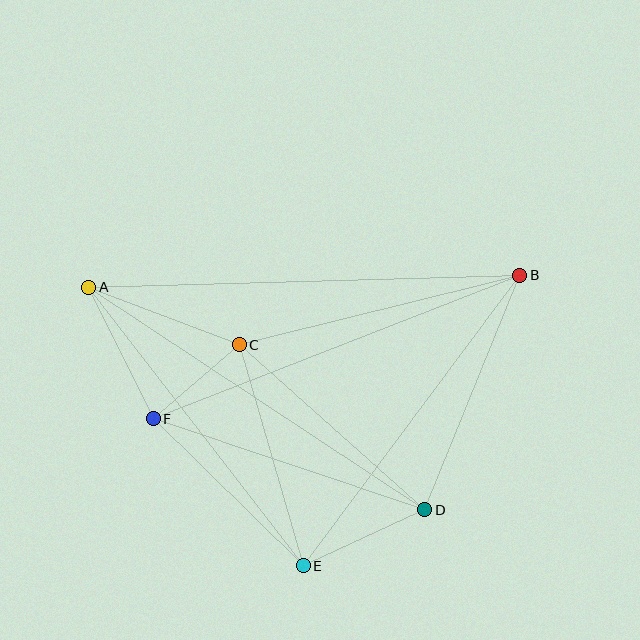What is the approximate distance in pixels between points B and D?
The distance between B and D is approximately 253 pixels.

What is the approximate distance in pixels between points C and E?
The distance between C and E is approximately 230 pixels.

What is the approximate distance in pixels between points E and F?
The distance between E and F is approximately 210 pixels.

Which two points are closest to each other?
Points C and F are closest to each other.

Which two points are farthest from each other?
Points A and B are farthest from each other.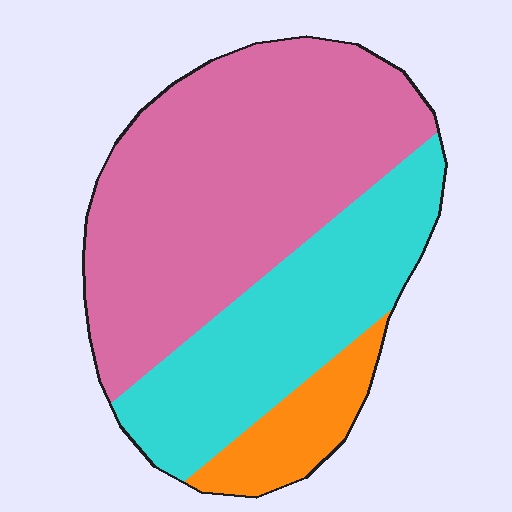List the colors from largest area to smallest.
From largest to smallest: pink, cyan, orange.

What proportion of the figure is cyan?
Cyan takes up about one third (1/3) of the figure.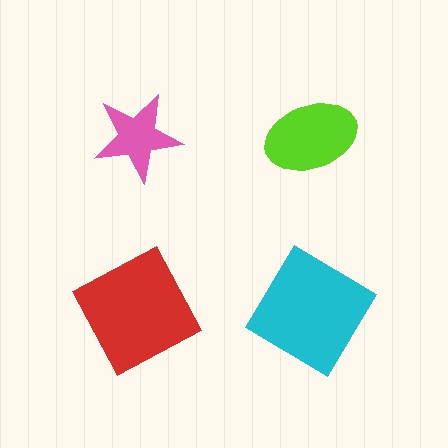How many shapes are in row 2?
2 shapes.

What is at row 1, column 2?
A lime ellipse.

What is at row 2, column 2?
A cyan diamond.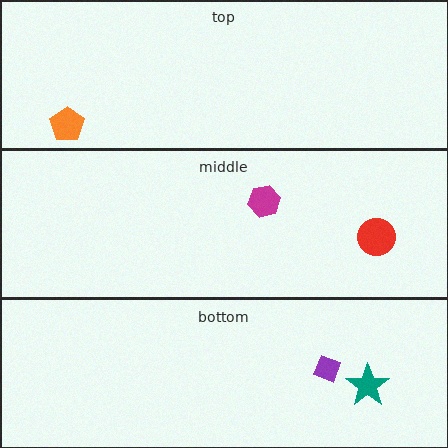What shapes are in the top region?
The orange pentagon.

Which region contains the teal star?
The bottom region.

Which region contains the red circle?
The middle region.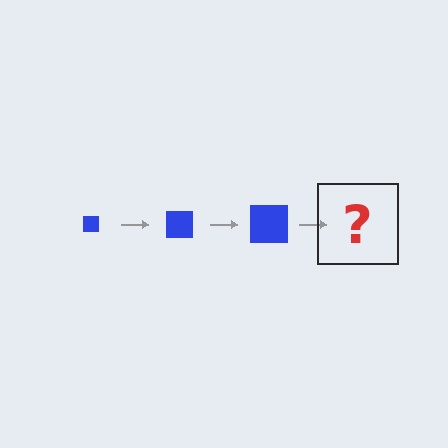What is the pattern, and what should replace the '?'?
The pattern is that the square gets progressively larger each step. The '?' should be a blue square, larger than the previous one.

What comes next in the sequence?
The next element should be a blue square, larger than the previous one.